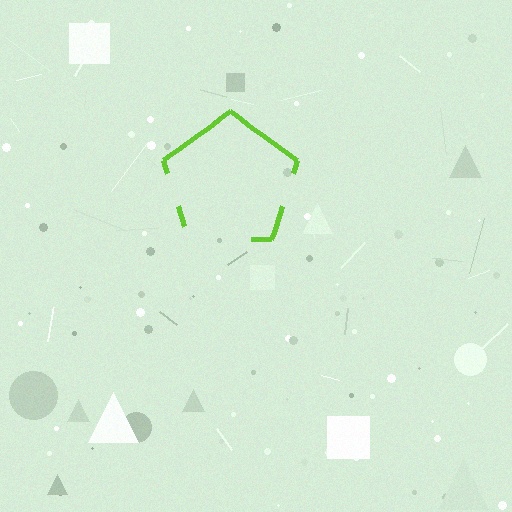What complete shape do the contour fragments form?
The contour fragments form a pentagon.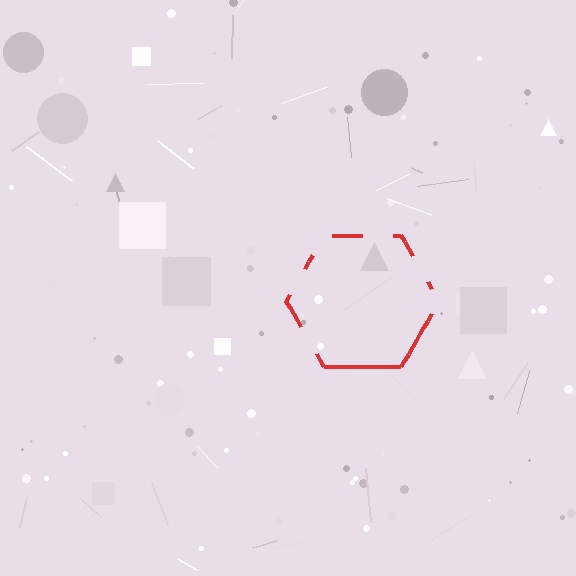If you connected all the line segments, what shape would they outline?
They would outline a hexagon.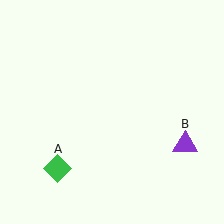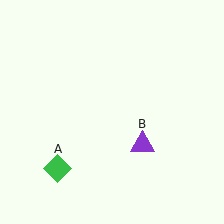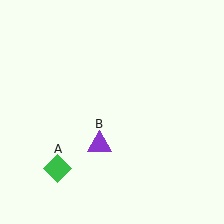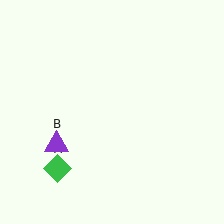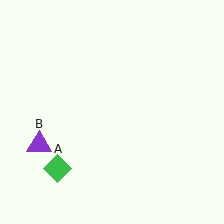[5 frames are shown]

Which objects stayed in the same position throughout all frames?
Green diamond (object A) remained stationary.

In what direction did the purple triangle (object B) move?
The purple triangle (object B) moved left.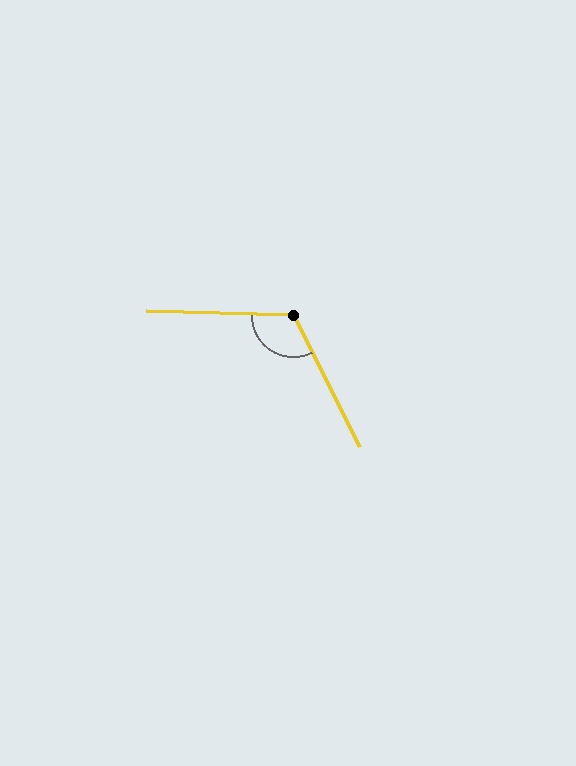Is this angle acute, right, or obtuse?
It is obtuse.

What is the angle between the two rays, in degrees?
Approximately 119 degrees.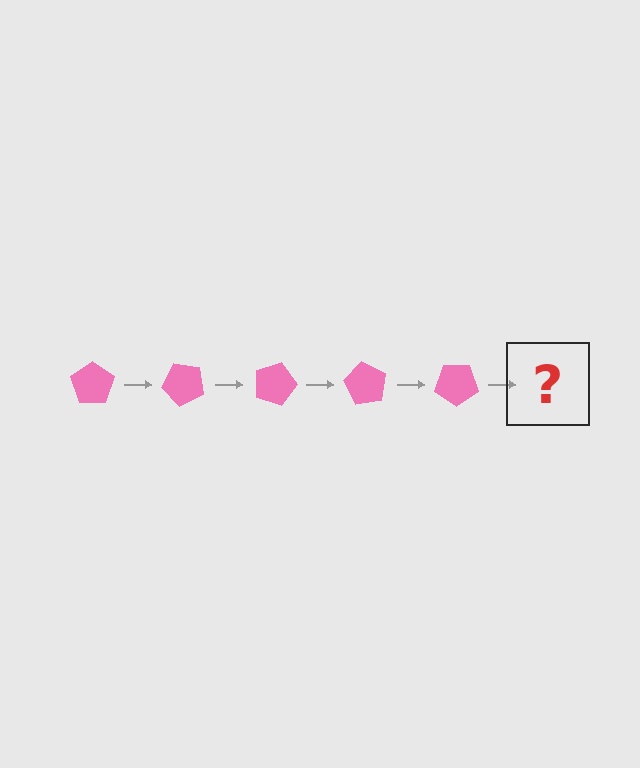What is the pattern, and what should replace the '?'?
The pattern is that the pentagon rotates 45 degrees each step. The '?' should be a pink pentagon rotated 225 degrees.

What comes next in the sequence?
The next element should be a pink pentagon rotated 225 degrees.